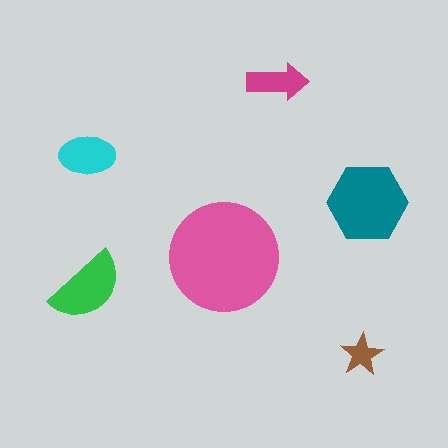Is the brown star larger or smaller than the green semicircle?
Smaller.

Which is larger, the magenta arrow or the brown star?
The magenta arrow.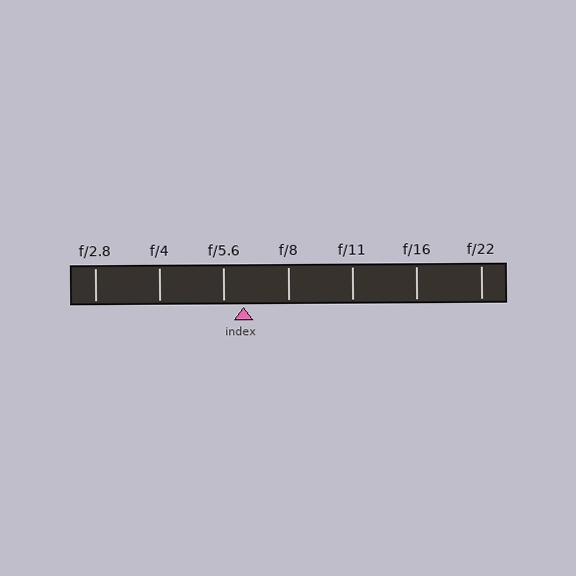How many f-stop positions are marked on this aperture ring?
There are 7 f-stop positions marked.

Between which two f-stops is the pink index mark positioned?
The index mark is between f/5.6 and f/8.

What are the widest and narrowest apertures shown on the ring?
The widest aperture shown is f/2.8 and the narrowest is f/22.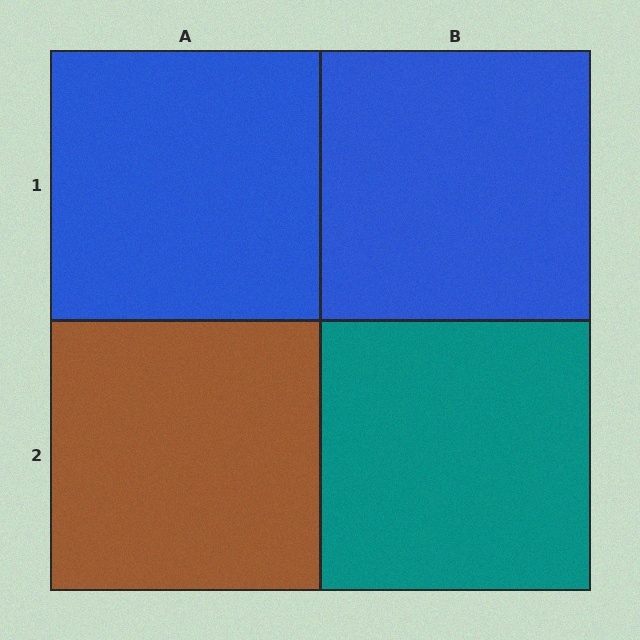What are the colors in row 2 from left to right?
Brown, teal.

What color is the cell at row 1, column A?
Blue.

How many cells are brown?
1 cell is brown.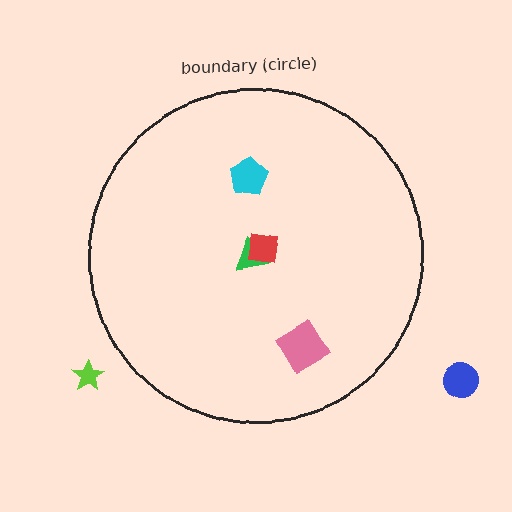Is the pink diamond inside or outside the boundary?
Inside.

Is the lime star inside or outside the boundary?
Outside.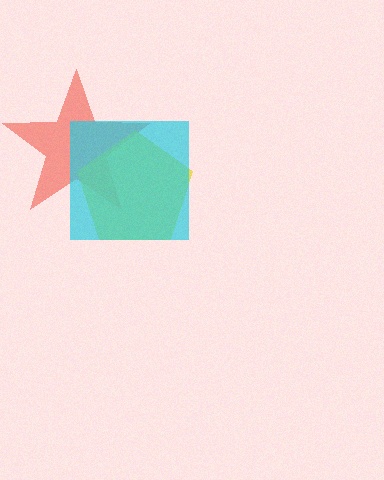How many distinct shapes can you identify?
There are 3 distinct shapes: a red star, a yellow pentagon, a cyan square.